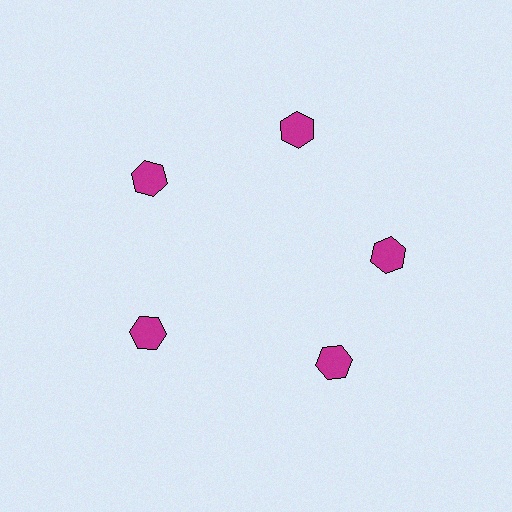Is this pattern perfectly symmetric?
No. The 5 magenta hexagons are arranged in a ring, but one element near the 5 o'clock position is rotated out of alignment along the ring, breaking the 5-fold rotational symmetry.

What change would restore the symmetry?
The symmetry would be restored by rotating it back into even spacing with its neighbors so that all 5 hexagons sit at equal angles and equal distance from the center.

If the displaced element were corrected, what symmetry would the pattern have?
It would have 5-fold rotational symmetry — the pattern would map onto itself every 72 degrees.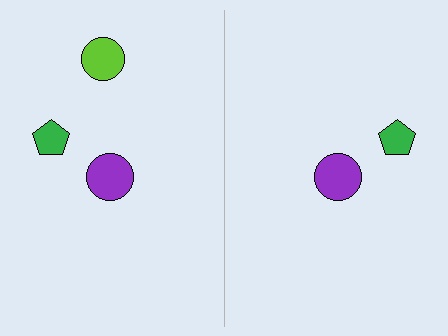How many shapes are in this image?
There are 5 shapes in this image.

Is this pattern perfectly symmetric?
No, the pattern is not perfectly symmetric. A lime circle is missing from the right side.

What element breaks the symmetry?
A lime circle is missing from the right side.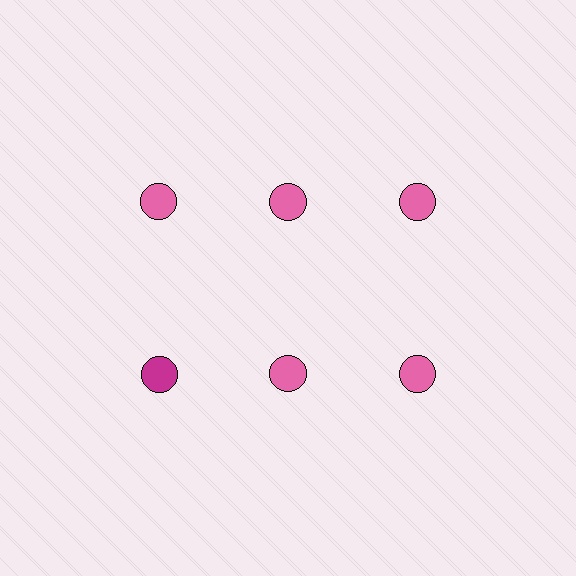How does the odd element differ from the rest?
It has a different color: magenta instead of pink.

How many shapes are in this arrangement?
There are 6 shapes arranged in a grid pattern.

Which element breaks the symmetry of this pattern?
The magenta circle in the second row, leftmost column breaks the symmetry. All other shapes are pink circles.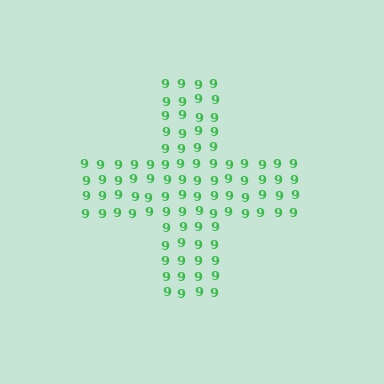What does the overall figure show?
The overall figure shows a cross.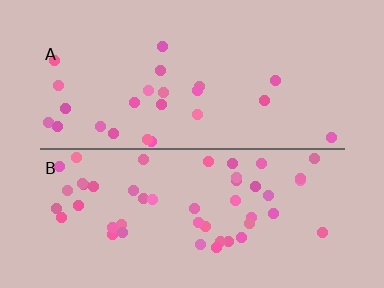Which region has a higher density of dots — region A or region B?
B (the bottom).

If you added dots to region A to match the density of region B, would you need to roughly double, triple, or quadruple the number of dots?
Approximately double.